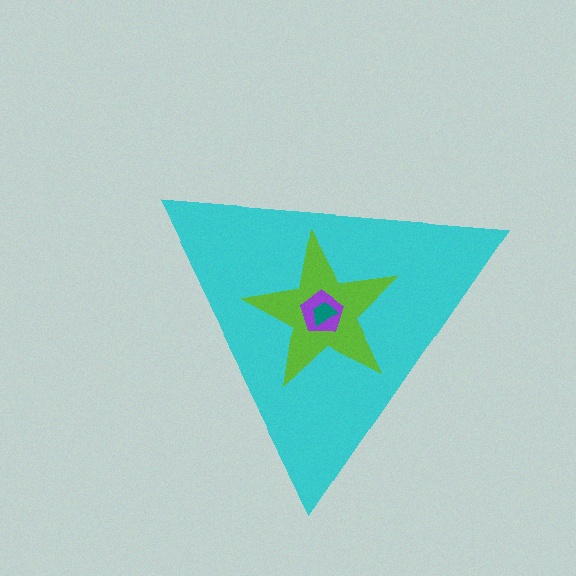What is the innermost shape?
The teal trapezoid.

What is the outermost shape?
The cyan triangle.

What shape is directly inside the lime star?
The purple pentagon.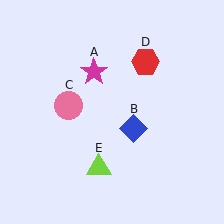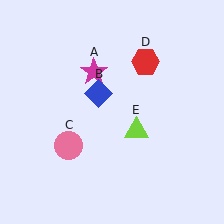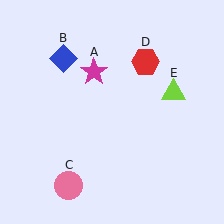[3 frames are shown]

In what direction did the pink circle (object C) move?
The pink circle (object C) moved down.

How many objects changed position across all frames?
3 objects changed position: blue diamond (object B), pink circle (object C), lime triangle (object E).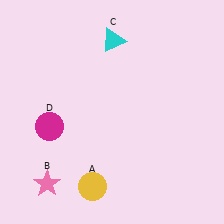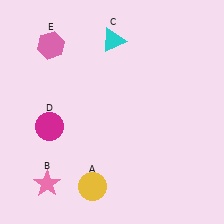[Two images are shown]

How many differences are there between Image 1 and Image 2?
There is 1 difference between the two images.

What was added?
A pink hexagon (E) was added in Image 2.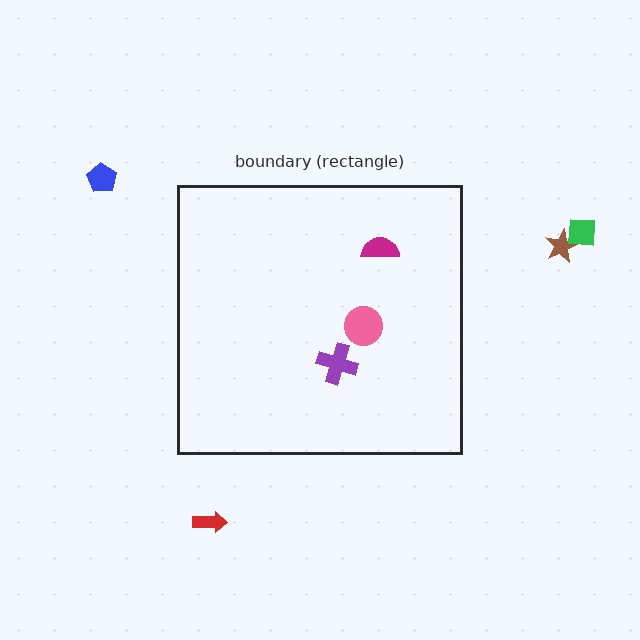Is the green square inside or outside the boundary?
Outside.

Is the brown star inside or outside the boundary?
Outside.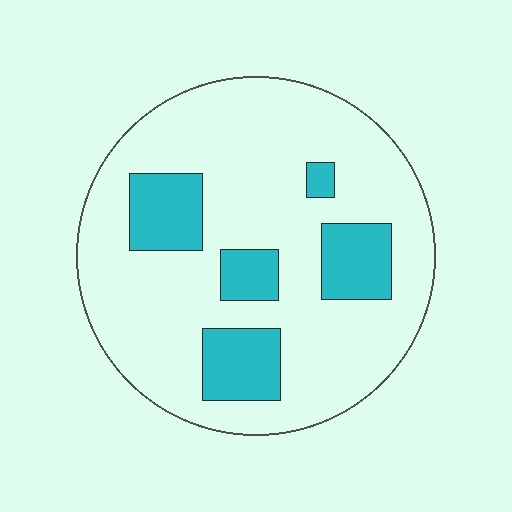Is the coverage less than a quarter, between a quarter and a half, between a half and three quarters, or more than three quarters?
Less than a quarter.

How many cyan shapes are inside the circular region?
5.